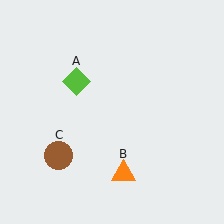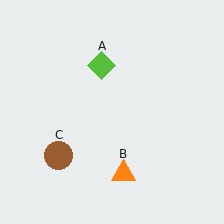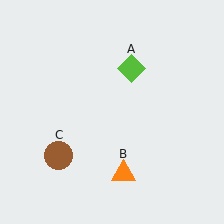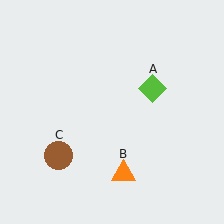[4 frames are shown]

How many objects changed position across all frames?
1 object changed position: lime diamond (object A).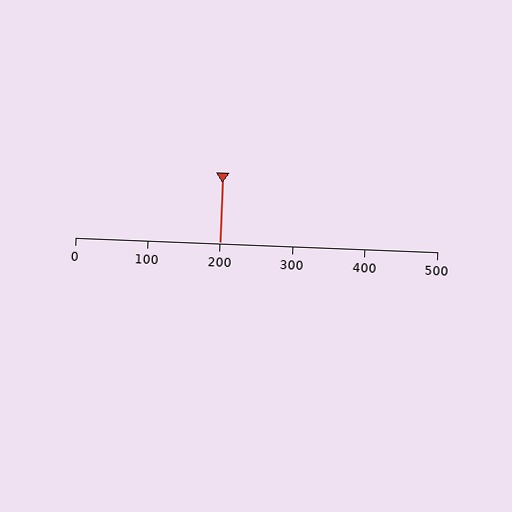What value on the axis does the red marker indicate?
The marker indicates approximately 200.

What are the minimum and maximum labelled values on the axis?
The axis runs from 0 to 500.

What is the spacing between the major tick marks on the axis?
The major ticks are spaced 100 apart.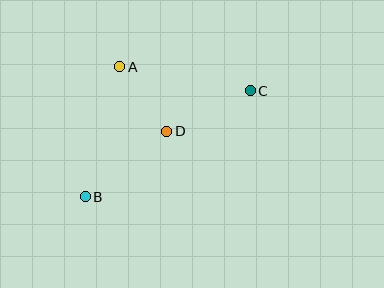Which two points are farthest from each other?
Points B and C are farthest from each other.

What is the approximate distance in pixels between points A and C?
The distance between A and C is approximately 133 pixels.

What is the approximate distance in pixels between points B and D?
The distance between B and D is approximately 104 pixels.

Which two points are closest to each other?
Points A and D are closest to each other.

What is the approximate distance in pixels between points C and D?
The distance between C and D is approximately 93 pixels.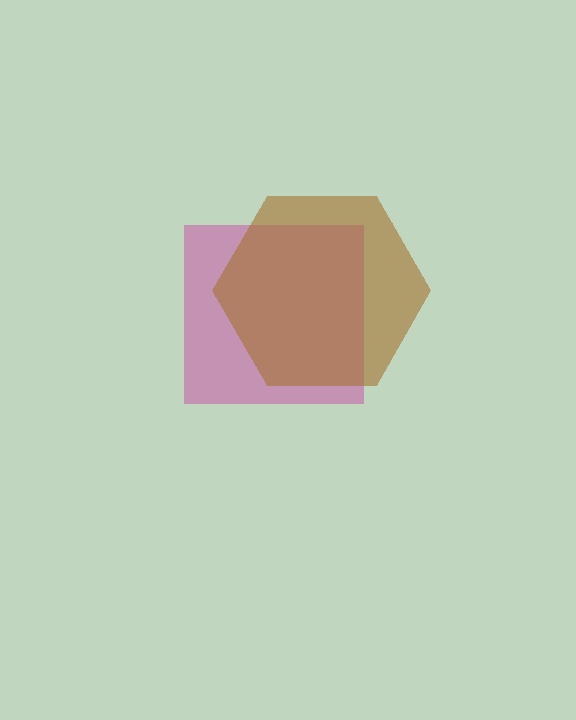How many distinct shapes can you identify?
There are 2 distinct shapes: a magenta square, a brown hexagon.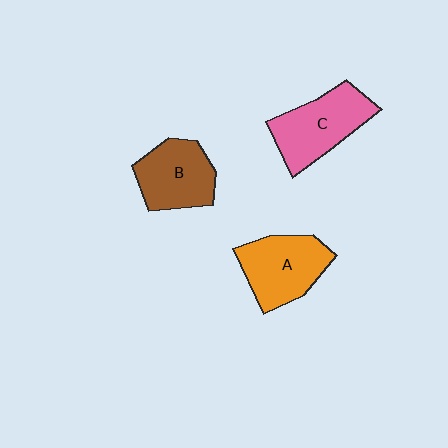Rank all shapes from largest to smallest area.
From largest to smallest: C (pink), A (orange), B (brown).